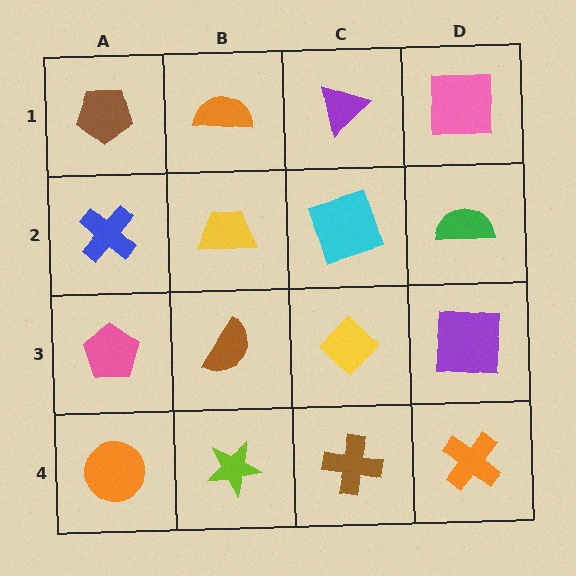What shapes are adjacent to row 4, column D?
A purple square (row 3, column D), a brown cross (row 4, column C).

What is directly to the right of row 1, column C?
A pink square.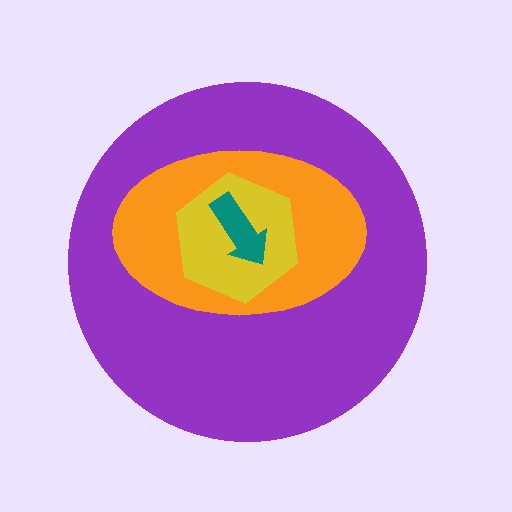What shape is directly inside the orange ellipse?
The yellow hexagon.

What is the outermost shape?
The purple circle.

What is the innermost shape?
The teal arrow.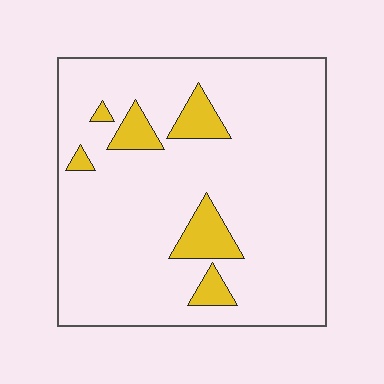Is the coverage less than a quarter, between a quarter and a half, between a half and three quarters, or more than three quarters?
Less than a quarter.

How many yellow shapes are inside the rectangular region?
6.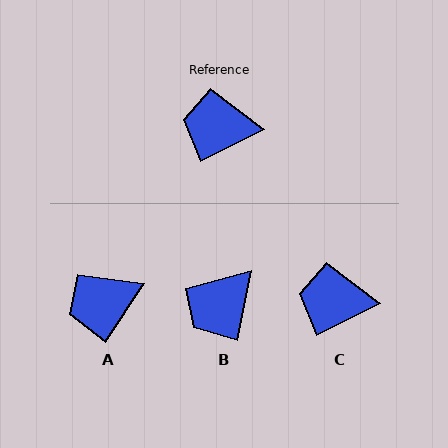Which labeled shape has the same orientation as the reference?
C.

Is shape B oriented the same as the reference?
No, it is off by about 52 degrees.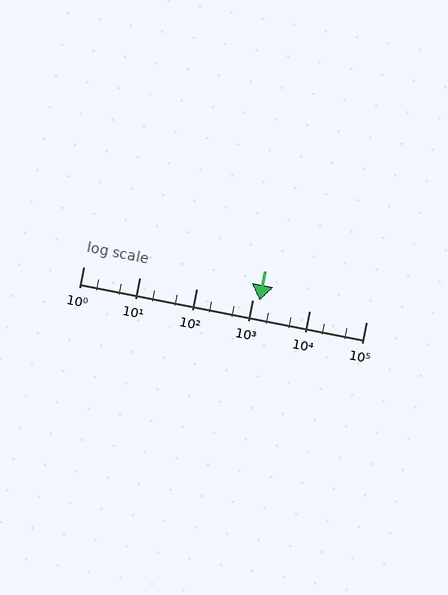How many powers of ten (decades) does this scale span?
The scale spans 5 decades, from 1 to 100000.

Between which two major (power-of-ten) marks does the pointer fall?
The pointer is between 1000 and 10000.